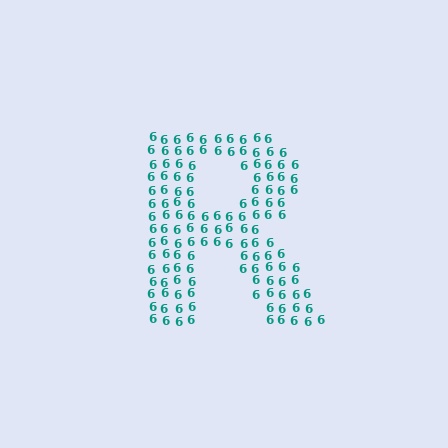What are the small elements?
The small elements are digit 6's.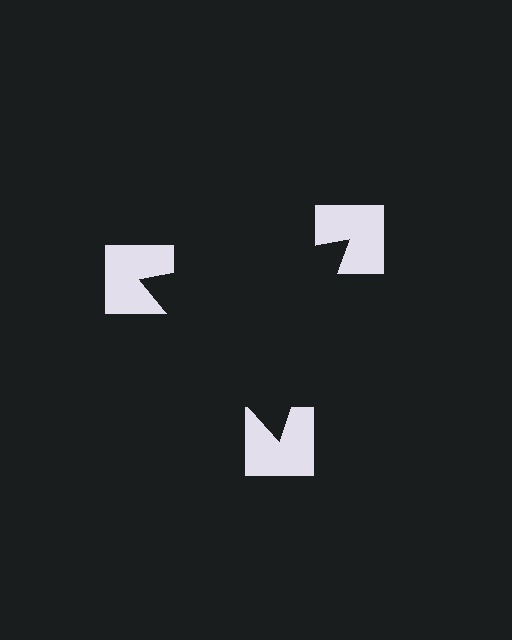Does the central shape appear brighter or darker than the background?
It typically appears slightly darker than the background, even though no actual brightness change is drawn.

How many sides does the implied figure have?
3 sides.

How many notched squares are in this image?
There are 3 — one at each vertex of the illusory triangle.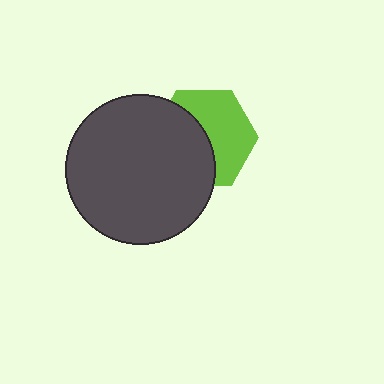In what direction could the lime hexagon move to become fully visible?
The lime hexagon could move right. That would shift it out from behind the dark gray circle entirely.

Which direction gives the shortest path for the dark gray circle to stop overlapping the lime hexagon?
Moving left gives the shortest separation.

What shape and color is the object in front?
The object in front is a dark gray circle.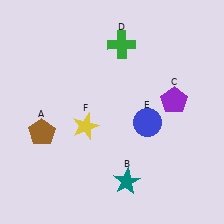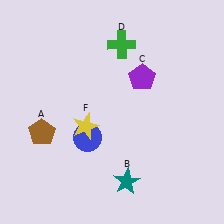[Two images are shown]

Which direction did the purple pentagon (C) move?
The purple pentagon (C) moved left.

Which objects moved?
The objects that moved are: the purple pentagon (C), the blue circle (E).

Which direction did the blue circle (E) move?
The blue circle (E) moved left.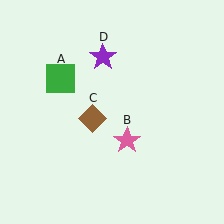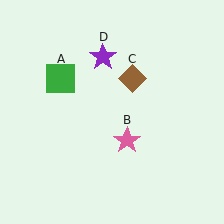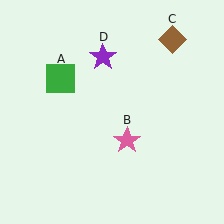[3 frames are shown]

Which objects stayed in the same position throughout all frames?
Green square (object A) and pink star (object B) and purple star (object D) remained stationary.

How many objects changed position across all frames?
1 object changed position: brown diamond (object C).